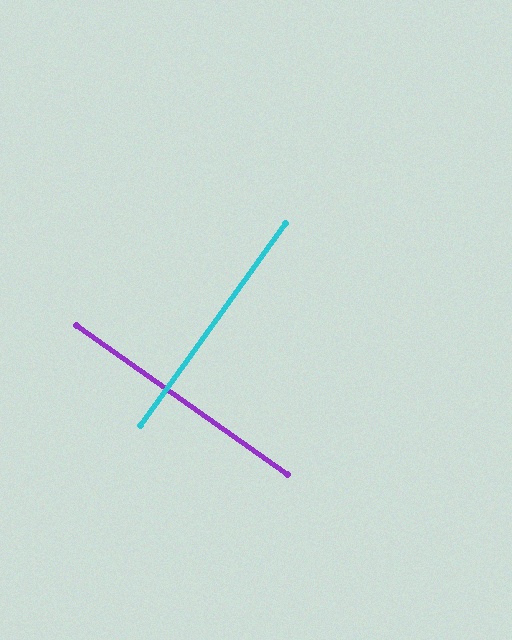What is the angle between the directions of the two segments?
Approximately 90 degrees.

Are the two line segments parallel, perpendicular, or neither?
Perpendicular — they meet at approximately 90°.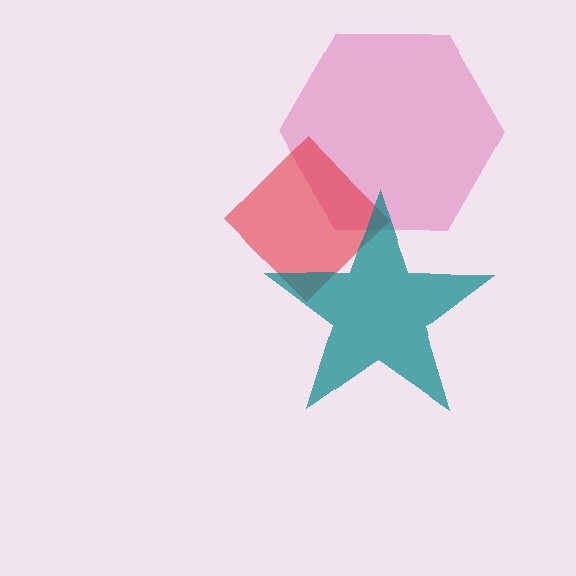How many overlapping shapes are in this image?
There are 3 overlapping shapes in the image.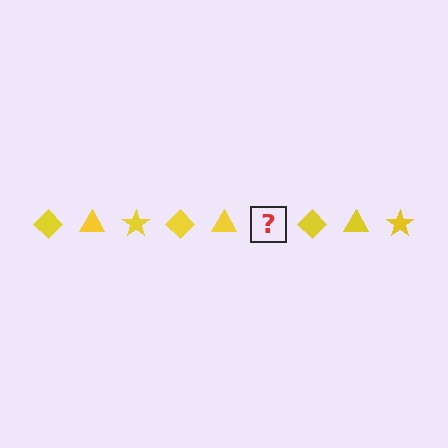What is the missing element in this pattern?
The missing element is a yellow star.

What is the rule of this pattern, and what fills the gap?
The rule is that the pattern cycles through diamond, triangle, star shapes in yellow. The gap should be filled with a yellow star.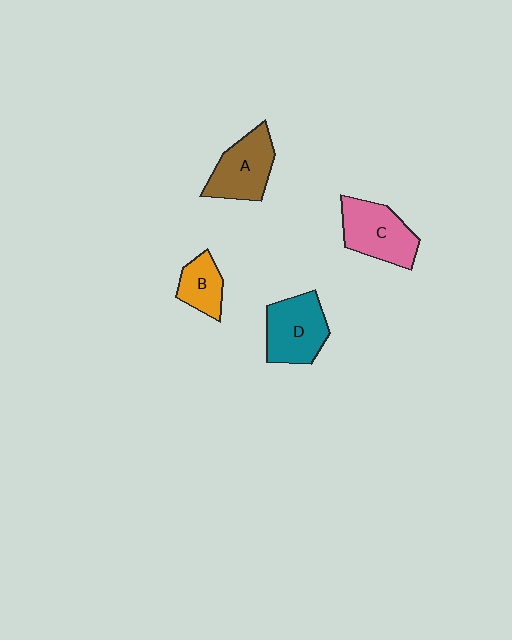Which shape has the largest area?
Shape C (pink).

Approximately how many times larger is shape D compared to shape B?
Approximately 1.7 times.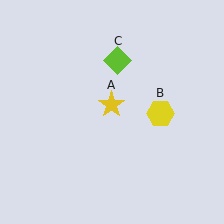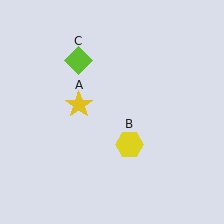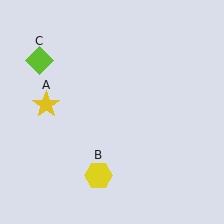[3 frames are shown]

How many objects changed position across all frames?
3 objects changed position: yellow star (object A), yellow hexagon (object B), lime diamond (object C).